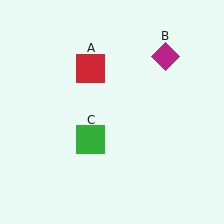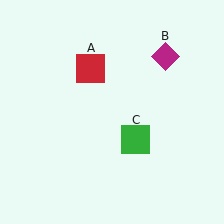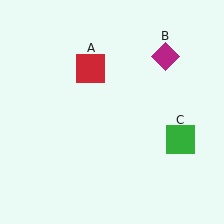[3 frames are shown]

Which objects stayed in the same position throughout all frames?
Red square (object A) and magenta diamond (object B) remained stationary.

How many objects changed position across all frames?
1 object changed position: green square (object C).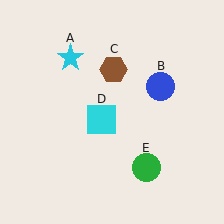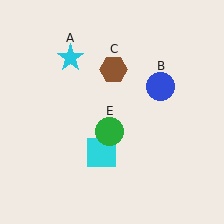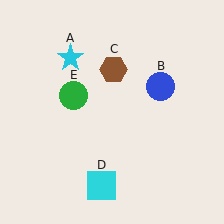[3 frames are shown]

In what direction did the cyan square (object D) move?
The cyan square (object D) moved down.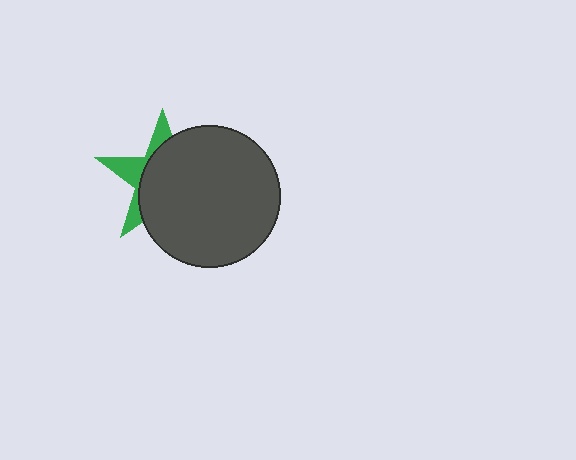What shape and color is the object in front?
The object in front is a dark gray circle.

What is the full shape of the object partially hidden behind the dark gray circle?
The partially hidden object is a green star.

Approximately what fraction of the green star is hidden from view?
Roughly 69% of the green star is hidden behind the dark gray circle.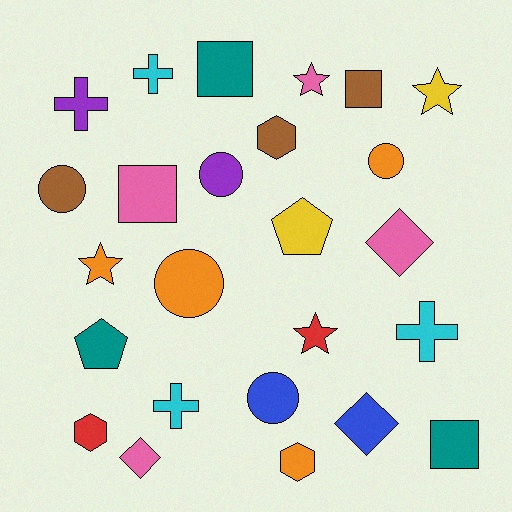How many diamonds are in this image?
There are 3 diamonds.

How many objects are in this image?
There are 25 objects.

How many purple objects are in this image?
There are 2 purple objects.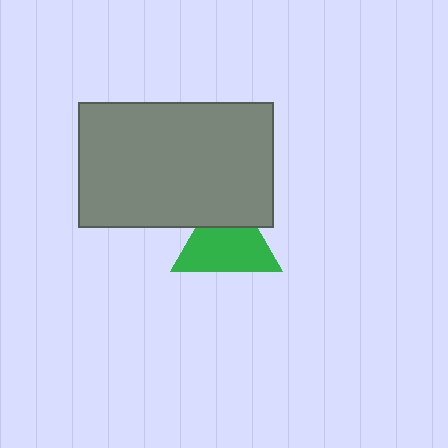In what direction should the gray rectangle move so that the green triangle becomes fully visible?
The gray rectangle should move up. That is the shortest direction to clear the overlap and leave the green triangle fully visible.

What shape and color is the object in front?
The object in front is a gray rectangle.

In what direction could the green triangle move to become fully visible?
The green triangle could move down. That would shift it out from behind the gray rectangle entirely.